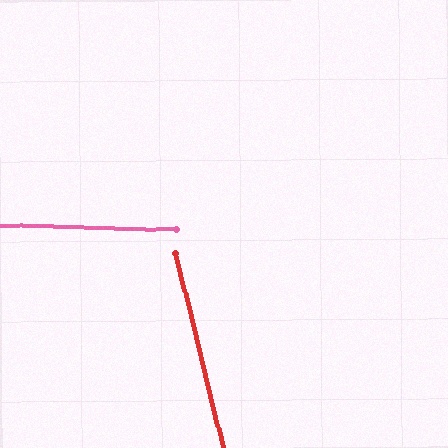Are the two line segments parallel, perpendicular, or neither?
Neither parallel nor perpendicular — they differ by about 75°.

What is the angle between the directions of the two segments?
Approximately 75 degrees.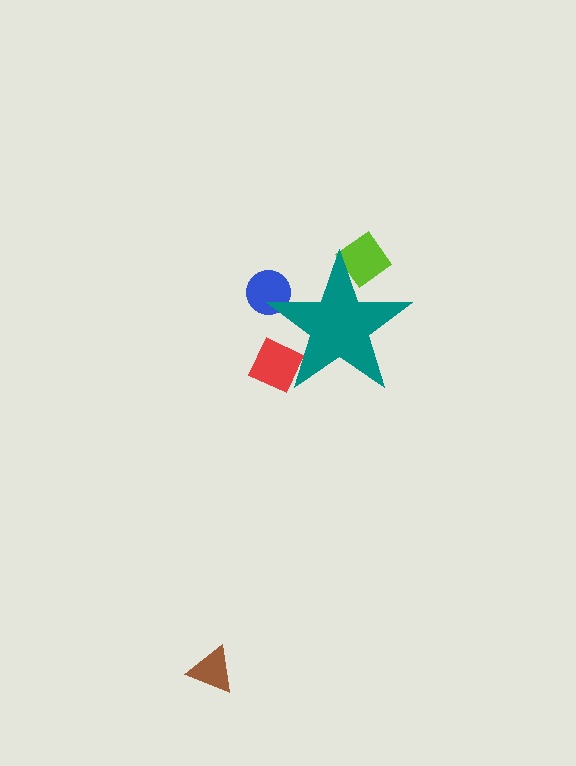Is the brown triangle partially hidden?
No, the brown triangle is fully visible.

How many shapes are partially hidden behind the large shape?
3 shapes are partially hidden.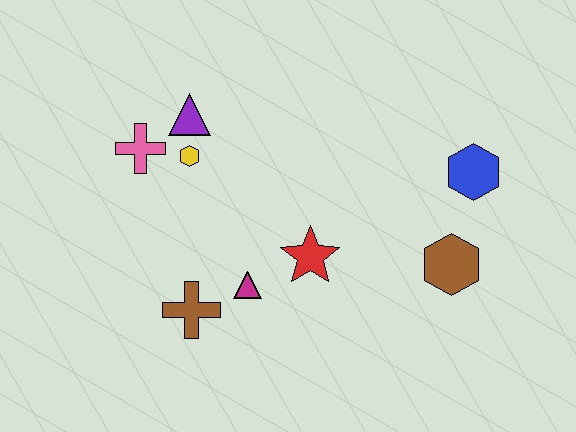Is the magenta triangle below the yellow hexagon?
Yes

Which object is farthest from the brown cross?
The blue hexagon is farthest from the brown cross.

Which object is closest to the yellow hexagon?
The purple triangle is closest to the yellow hexagon.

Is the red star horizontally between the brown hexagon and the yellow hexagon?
Yes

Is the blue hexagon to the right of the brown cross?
Yes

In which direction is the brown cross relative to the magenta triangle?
The brown cross is to the left of the magenta triangle.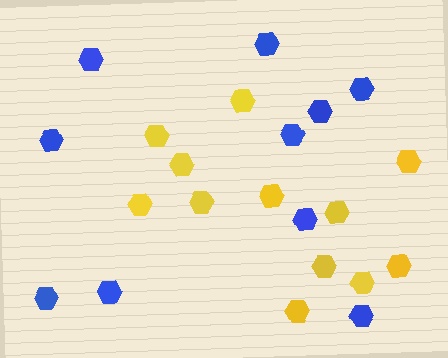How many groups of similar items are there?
There are 2 groups: one group of yellow hexagons (12) and one group of blue hexagons (10).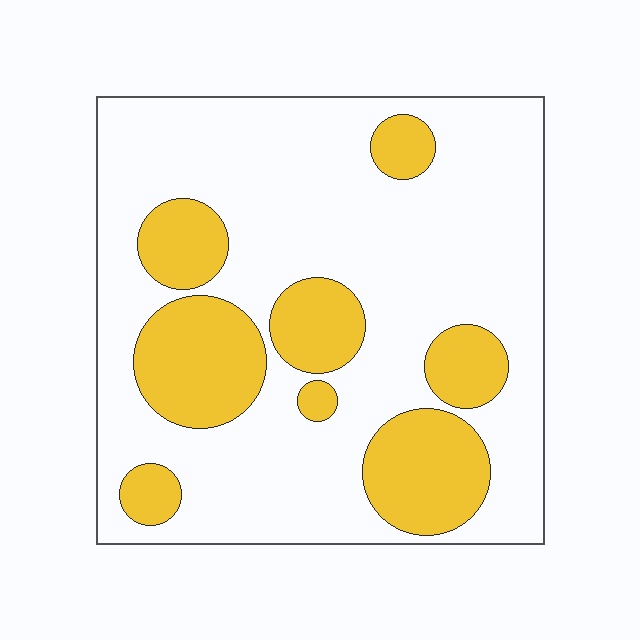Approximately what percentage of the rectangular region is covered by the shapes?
Approximately 25%.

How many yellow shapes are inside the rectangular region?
8.